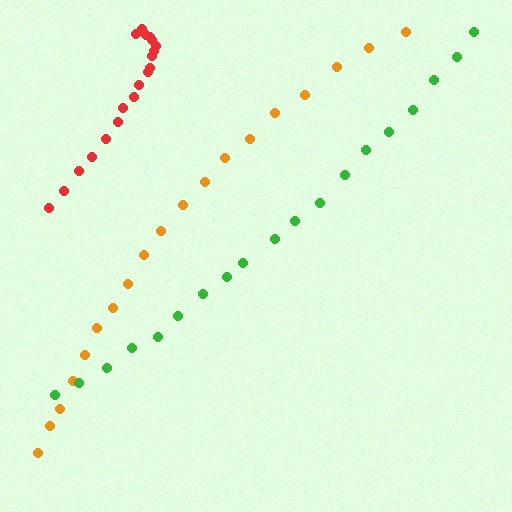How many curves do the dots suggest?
There are 3 distinct paths.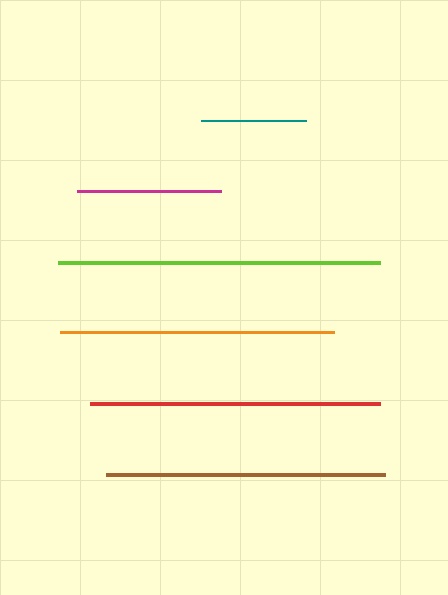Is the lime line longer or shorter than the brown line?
The lime line is longer than the brown line.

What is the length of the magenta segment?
The magenta segment is approximately 144 pixels long.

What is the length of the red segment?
The red segment is approximately 289 pixels long.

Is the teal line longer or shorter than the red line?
The red line is longer than the teal line.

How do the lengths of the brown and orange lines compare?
The brown and orange lines are approximately the same length.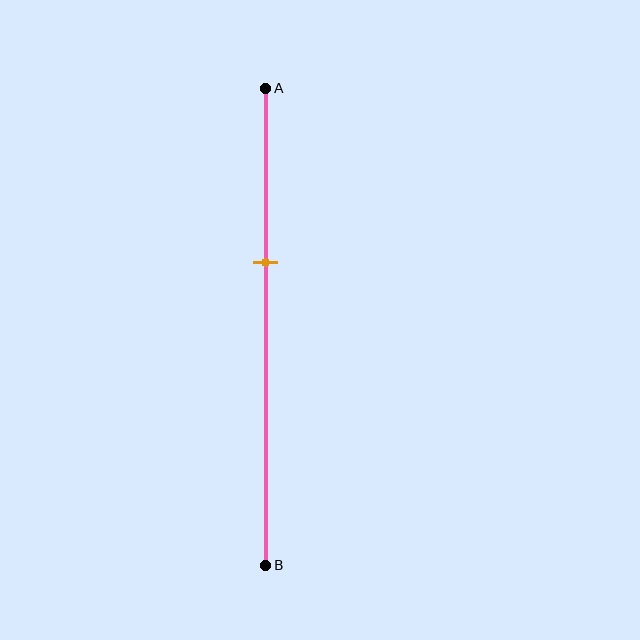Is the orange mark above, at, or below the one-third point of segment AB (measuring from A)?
The orange mark is below the one-third point of segment AB.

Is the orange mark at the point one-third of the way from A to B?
No, the mark is at about 35% from A, not at the 33% one-third point.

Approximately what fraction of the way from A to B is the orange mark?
The orange mark is approximately 35% of the way from A to B.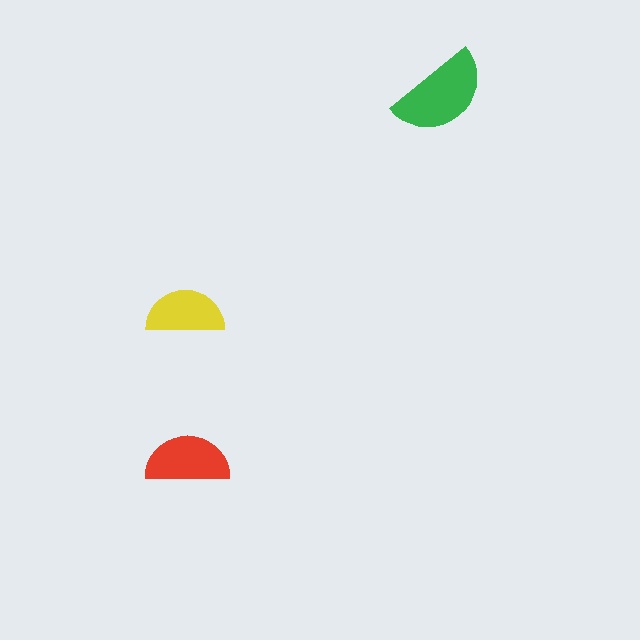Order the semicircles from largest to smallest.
the green one, the red one, the yellow one.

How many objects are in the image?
There are 3 objects in the image.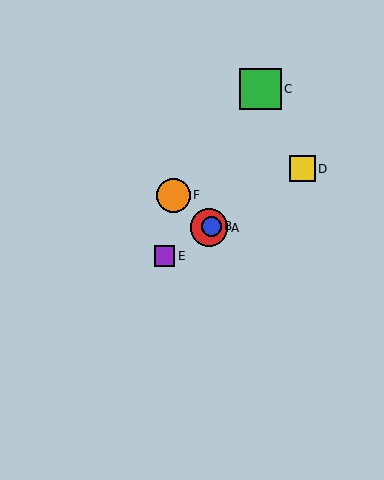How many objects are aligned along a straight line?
4 objects (A, B, D, E) are aligned along a straight line.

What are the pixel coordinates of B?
Object B is at (211, 226).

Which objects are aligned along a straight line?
Objects A, B, D, E are aligned along a straight line.